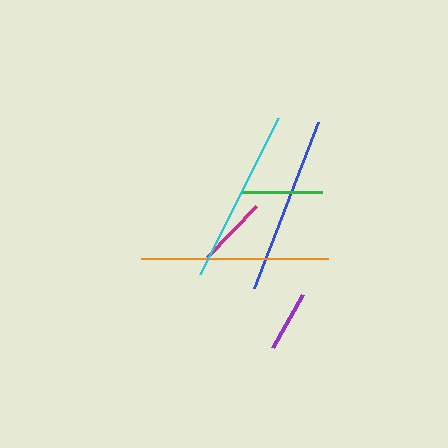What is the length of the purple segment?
The purple segment is approximately 60 pixels long.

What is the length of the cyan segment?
The cyan segment is approximately 174 pixels long.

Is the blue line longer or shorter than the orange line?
The orange line is longer than the blue line.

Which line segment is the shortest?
The purple line is the shortest at approximately 60 pixels.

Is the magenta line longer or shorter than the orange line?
The orange line is longer than the magenta line.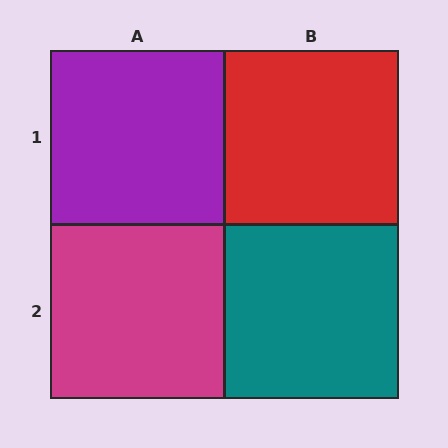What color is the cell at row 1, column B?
Red.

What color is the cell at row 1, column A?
Purple.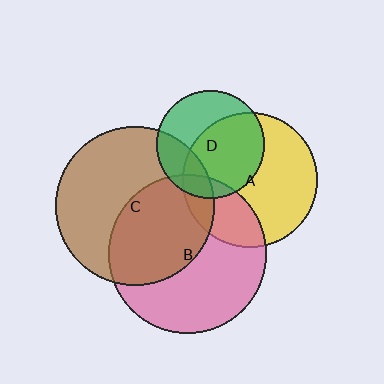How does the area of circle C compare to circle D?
Approximately 2.2 times.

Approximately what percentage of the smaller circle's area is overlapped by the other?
Approximately 25%.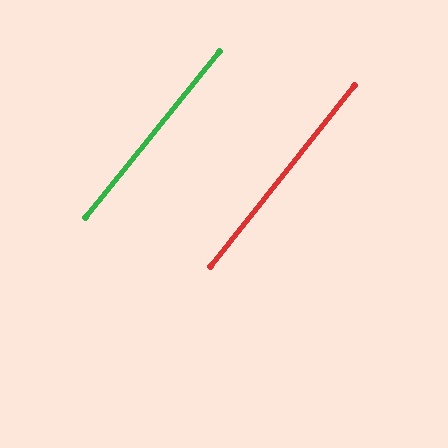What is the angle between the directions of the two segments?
Approximately 0 degrees.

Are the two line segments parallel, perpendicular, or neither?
Parallel — their directions differ by only 0.4°.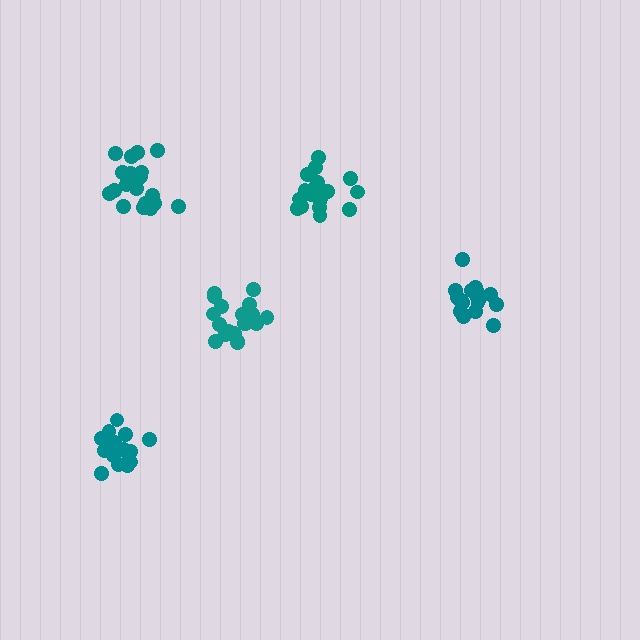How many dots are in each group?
Group 1: 20 dots, Group 2: 20 dots, Group 3: 21 dots, Group 4: 17 dots, Group 5: 18 dots (96 total).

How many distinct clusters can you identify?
There are 5 distinct clusters.